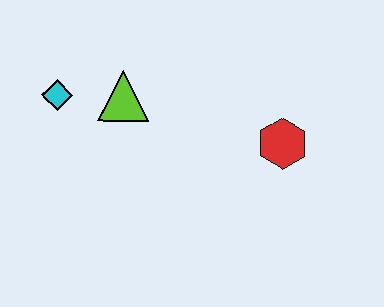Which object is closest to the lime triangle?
The cyan diamond is closest to the lime triangle.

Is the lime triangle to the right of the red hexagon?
No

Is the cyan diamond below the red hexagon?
No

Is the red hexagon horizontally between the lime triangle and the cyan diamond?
No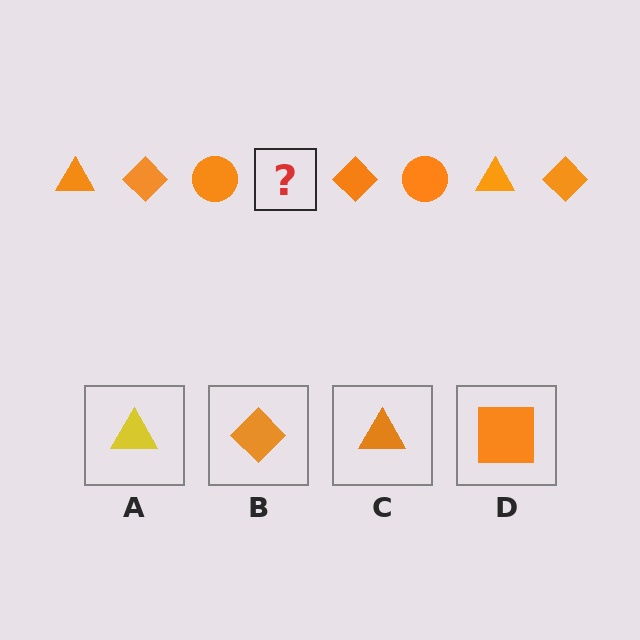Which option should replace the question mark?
Option C.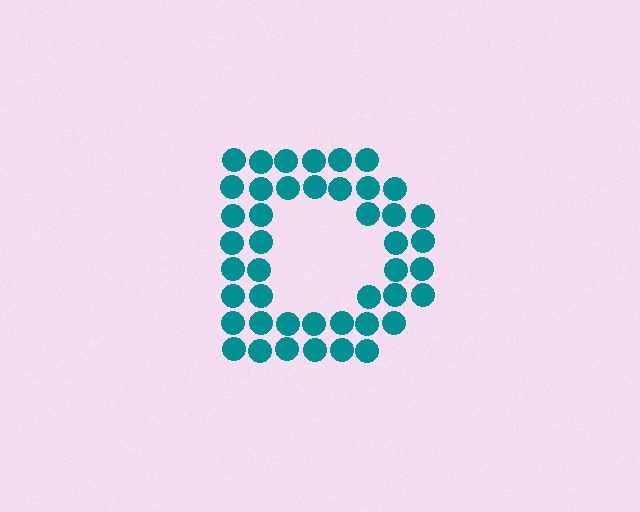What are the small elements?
The small elements are circles.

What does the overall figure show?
The overall figure shows the letter D.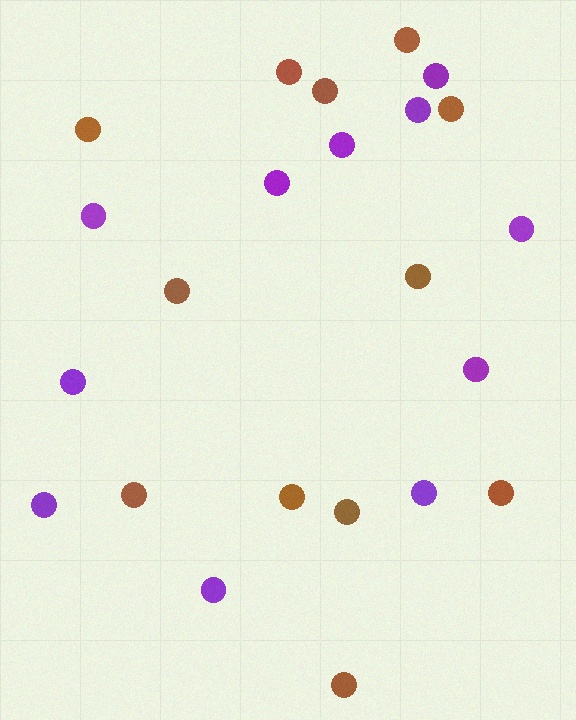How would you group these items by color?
There are 2 groups: one group of brown circles (12) and one group of purple circles (11).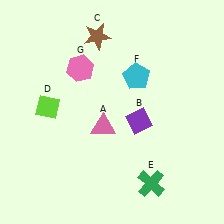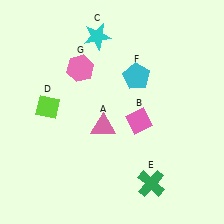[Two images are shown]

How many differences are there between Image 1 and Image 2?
There are 2 differences between the two images.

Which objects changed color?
B changed from purple to pink. C changed from brown to cyan.